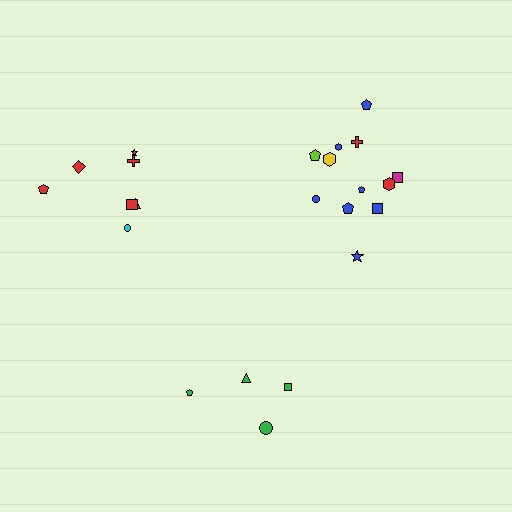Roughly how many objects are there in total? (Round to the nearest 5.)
Roughly 25 objects in total.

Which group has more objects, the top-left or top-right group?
The top-right group.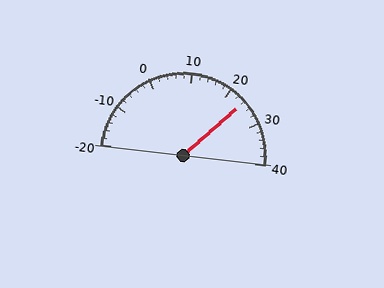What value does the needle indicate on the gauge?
The needle indicates approximately 24.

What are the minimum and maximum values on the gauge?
The gauge ranges from -20 to 40.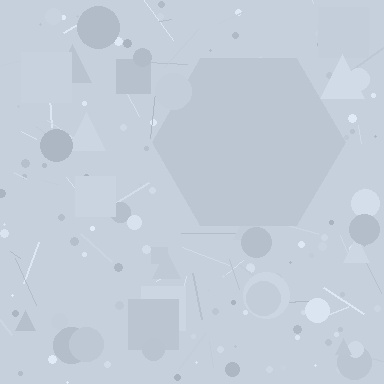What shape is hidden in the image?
A hexagon is hidden in the image.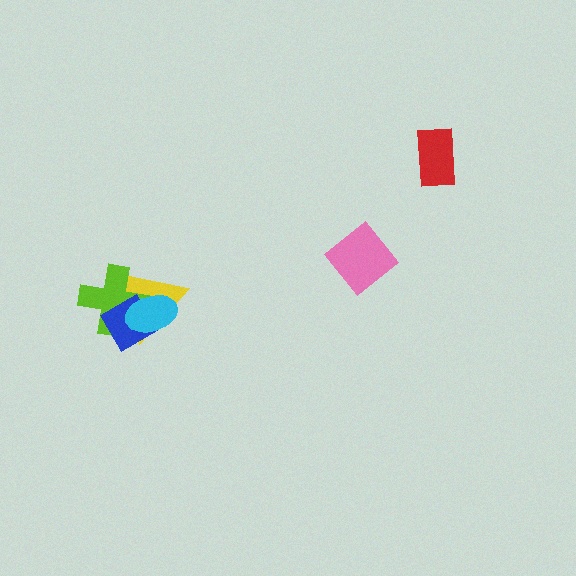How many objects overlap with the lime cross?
3 objects overlap with the lime cross.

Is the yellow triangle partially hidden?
Yes, it is partially covered by another shape.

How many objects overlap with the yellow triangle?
3 objects overlap with the yellow triangle.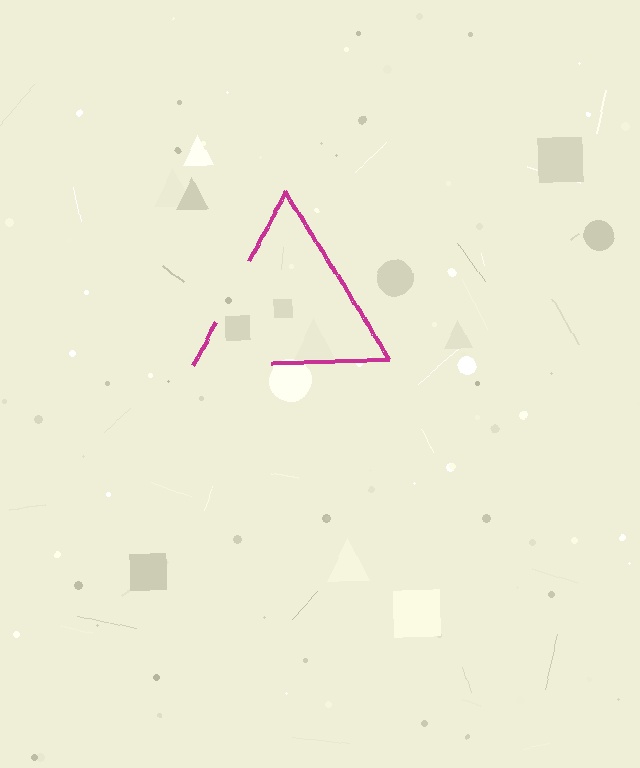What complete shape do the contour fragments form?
The contour fragments form a triangle.